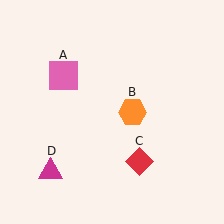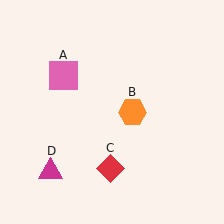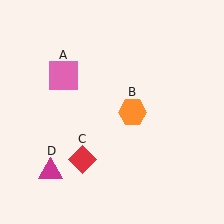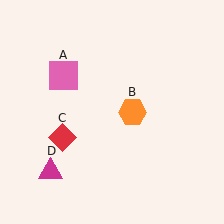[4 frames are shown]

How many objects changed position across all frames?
1 object changed position: red diamond (object C).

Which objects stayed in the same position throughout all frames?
Pink square (object A) and orange hexagon (object B) and magenta triangle (object D) remained stationary.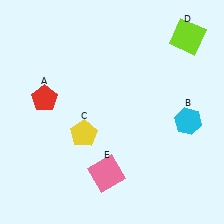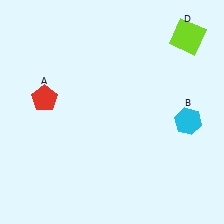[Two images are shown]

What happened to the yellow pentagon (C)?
The yellow pentagon (C) was removed in Image 2. It was in the bottom-left area of Image 1.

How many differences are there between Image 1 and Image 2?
There are 2 differences between the two images.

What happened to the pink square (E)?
The pink square (E) was removed in Image 2. It was in the bottom-left area of Image 1.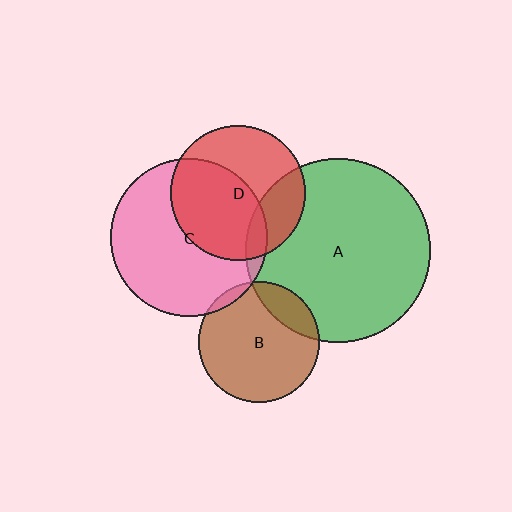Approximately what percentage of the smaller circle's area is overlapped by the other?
Approximately 20%.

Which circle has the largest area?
Circle A (green).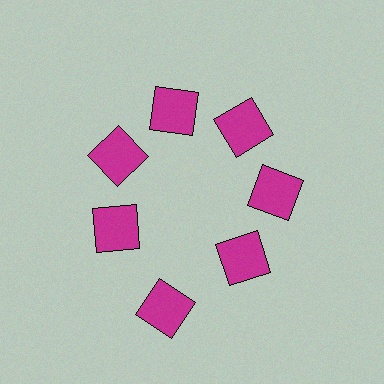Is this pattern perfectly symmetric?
No. The 7 magenta squares are arranged in a ring, but one element near the 6 o'clock position is pushed outward from the center, breaking the 7-fold rotational symmetry.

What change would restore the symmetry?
The symmetry would be restored by moving it inward, back onto the ring so that all 7 squares sit at equal angles and equal distance from the center.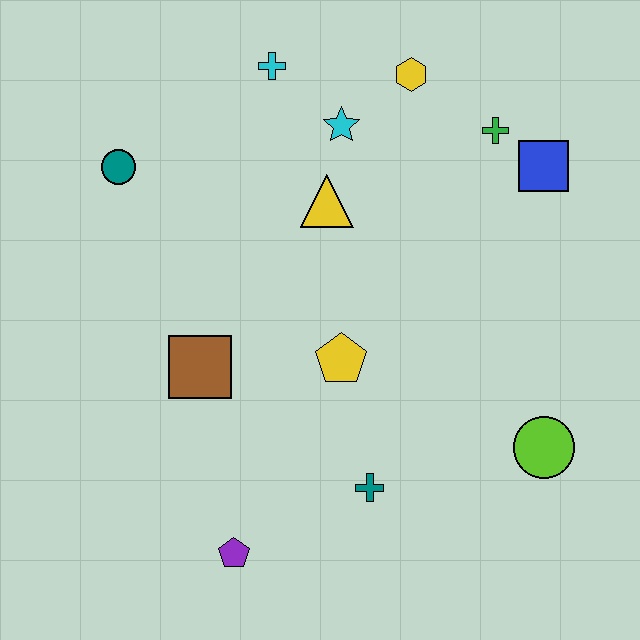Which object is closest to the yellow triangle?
The cyan star is closest to the yellow triangle.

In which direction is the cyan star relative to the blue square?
The cyan star is to the left of the blue square.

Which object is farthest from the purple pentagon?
The yellow hexagon is farthest from the purple pentagon.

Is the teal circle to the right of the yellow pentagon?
No